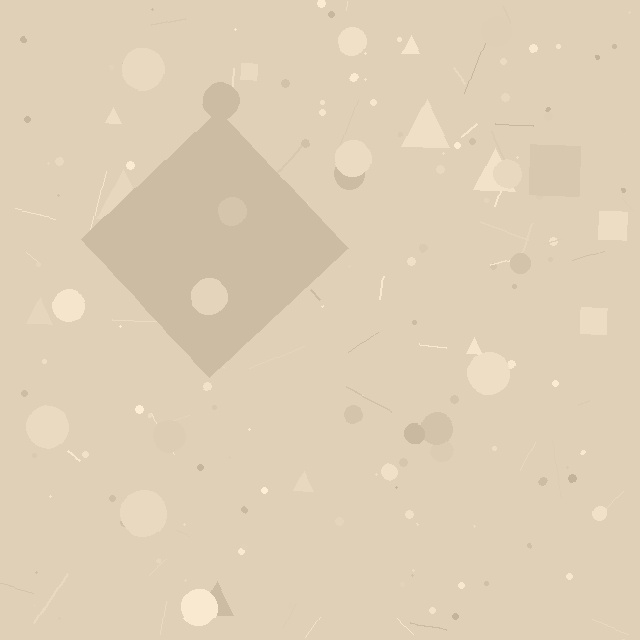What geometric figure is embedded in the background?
A diamond is embedded in the background.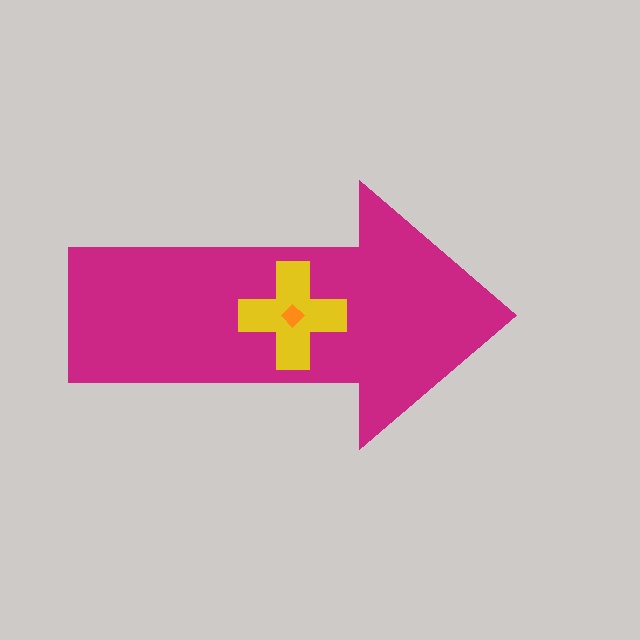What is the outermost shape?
The magenta arrow.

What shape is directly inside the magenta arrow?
The yellow cross.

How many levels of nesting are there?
3.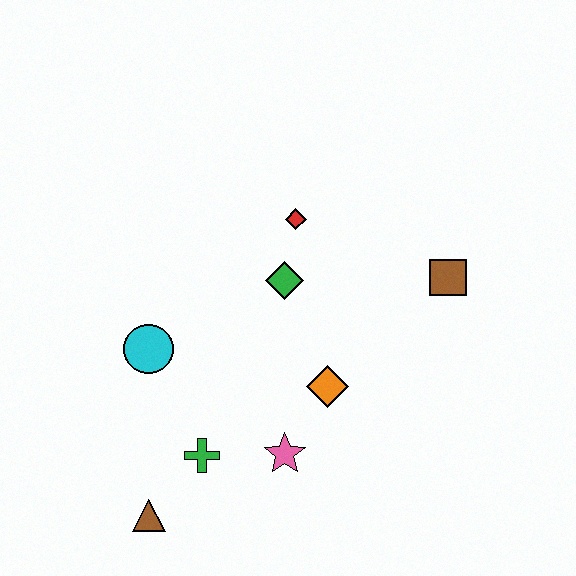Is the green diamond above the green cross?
Yes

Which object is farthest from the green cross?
The brown square is farthest from the green cross.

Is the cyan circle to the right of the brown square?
No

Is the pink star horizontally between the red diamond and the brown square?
No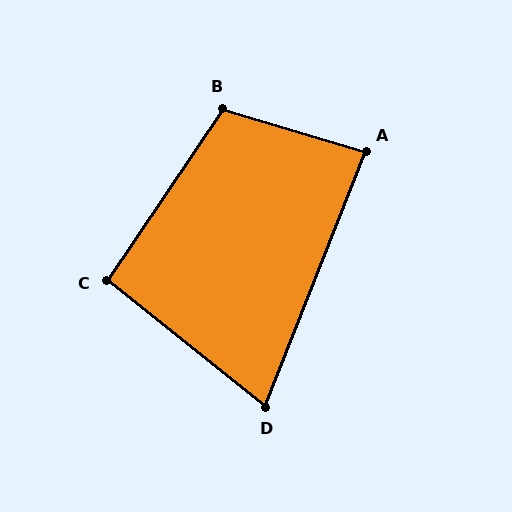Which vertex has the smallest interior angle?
D, at approximately 73 degrees.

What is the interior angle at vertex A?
Approximately 85 degrees (approximately right).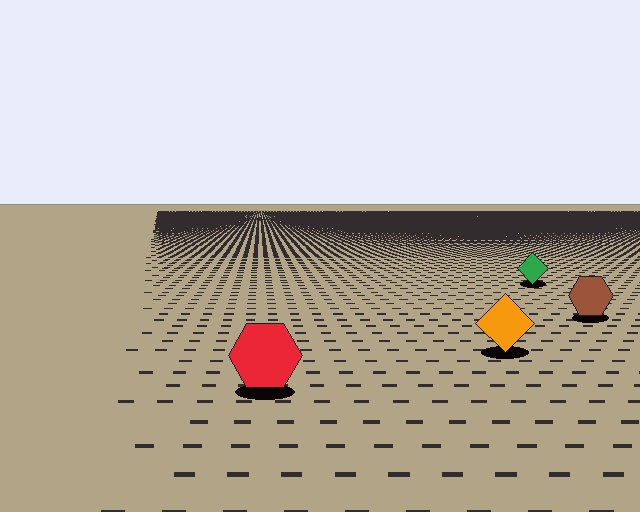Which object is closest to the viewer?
The red hexagon is closest. The texture marks near it are larger and more spread out.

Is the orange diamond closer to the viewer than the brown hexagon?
Yes. The orange diamond is closer — you can tell from the texture gradient: the ground texture is coarser near it.